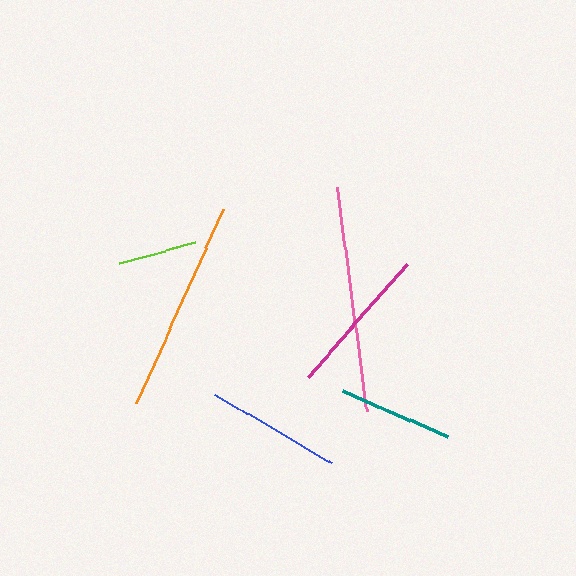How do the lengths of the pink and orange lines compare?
The pink and orange lines are approximately the same length.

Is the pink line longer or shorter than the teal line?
The pink line is longer than the teal line.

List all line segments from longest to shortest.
From longest to shortest: pink, orange, magenta, blue, teal, lime.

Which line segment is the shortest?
The lime line is the shortest at approximately 80 pixels.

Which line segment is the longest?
The pink line is the longest at approximately 226 pixels.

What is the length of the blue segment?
The blue segment is approximately 135 pixels long.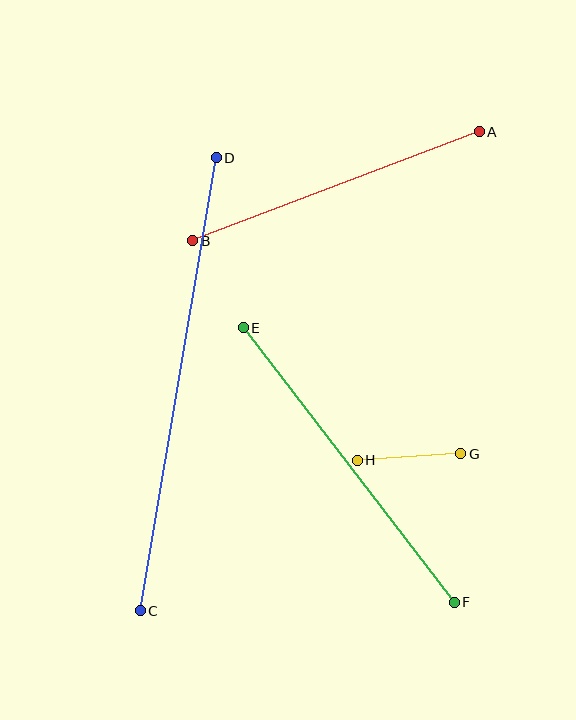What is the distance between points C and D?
The distance is approximately 459 pixels.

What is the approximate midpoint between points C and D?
The midpoint is at approximately (178, 384) pixels.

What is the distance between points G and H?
The distance is approximately 104 pixels.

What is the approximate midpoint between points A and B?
The midpoint is at approximately (336, 186) pixels.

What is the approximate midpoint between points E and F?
The midpoint is at approximately (349, 465) pixels.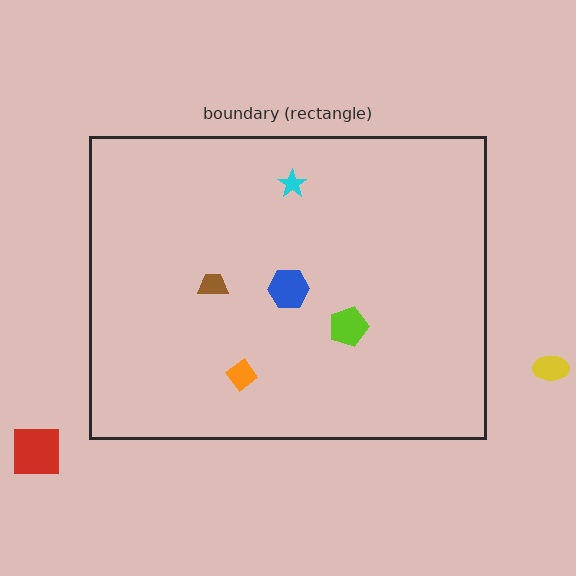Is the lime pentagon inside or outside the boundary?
Inside.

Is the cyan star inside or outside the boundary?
Inside.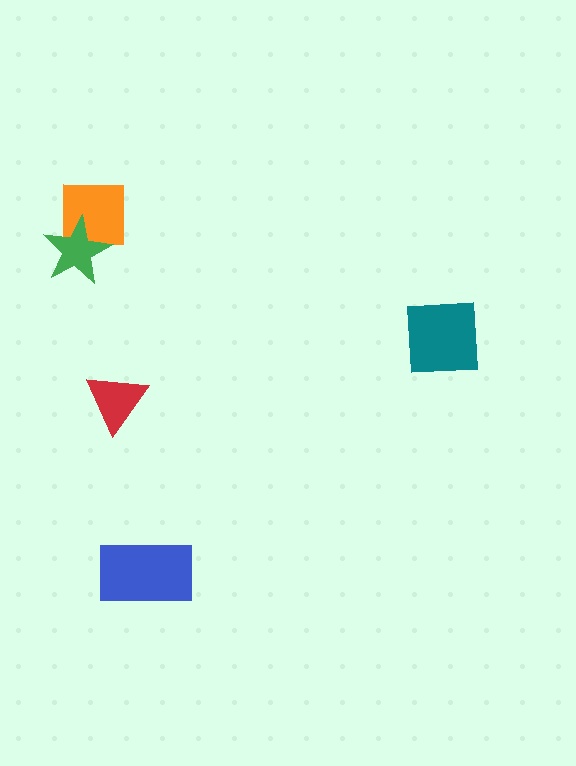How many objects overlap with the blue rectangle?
0 objects overlap with the blue rectangle.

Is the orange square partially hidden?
Yes, it is partially covered by another shape.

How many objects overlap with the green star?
1 object overlaps with the green star.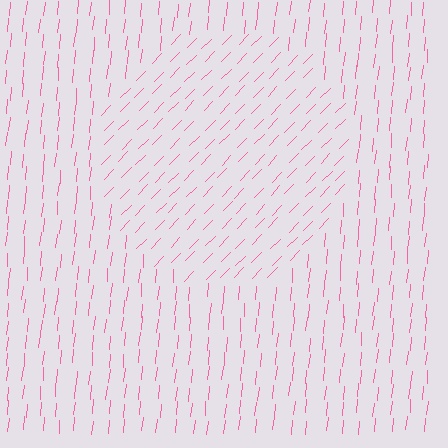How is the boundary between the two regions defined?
The boundary is defined purely by a change in line orientation (approximately 39 degrees difference). All lines are the same color and thickness.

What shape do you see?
I see a circle.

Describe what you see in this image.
The image is filled with small pink line segments. A circle region in the image has lines oriented differently from the surrounding lines, creating a visible texture boundary.